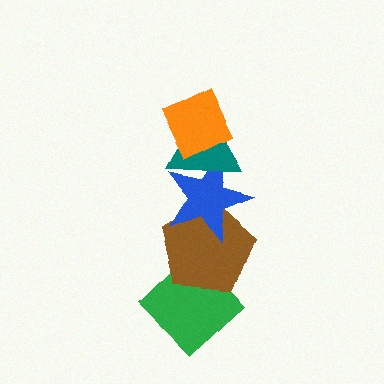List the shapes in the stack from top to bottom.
From top to bottom: the orange diamond, the teal triangle, the blue star, the brown pentagon, the green diamond.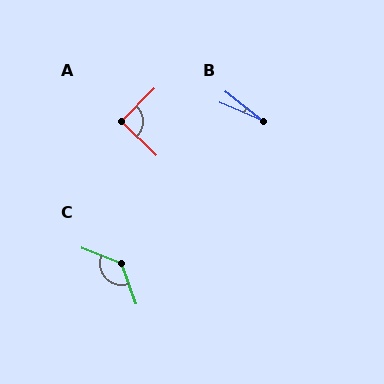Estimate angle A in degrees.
Approximately 90 degrees.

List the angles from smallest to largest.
B (15°), A (90°), C (131°).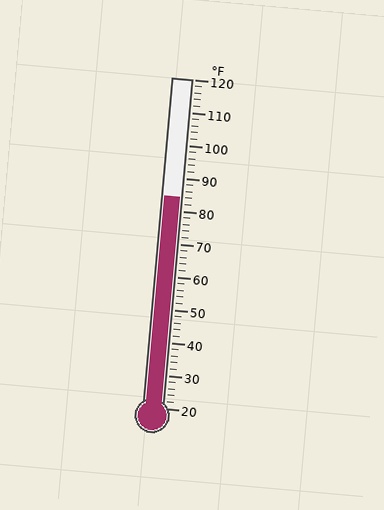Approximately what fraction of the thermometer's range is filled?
The thermometer is filled to approximately 65% of its range.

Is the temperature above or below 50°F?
The temperature is above 50°F.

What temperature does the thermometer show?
The thermometer shows approximately 84°F.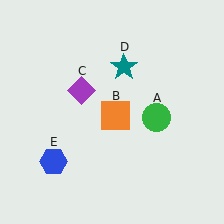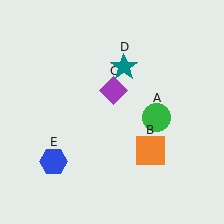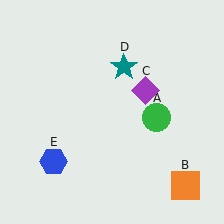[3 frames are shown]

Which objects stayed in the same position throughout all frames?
Green circle (object A) and teal star (object D) and blue hexagon (object E) remained stationary.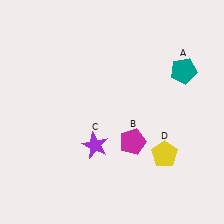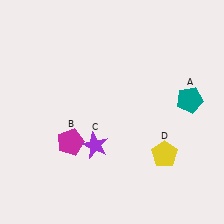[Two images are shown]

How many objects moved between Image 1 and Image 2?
2 objects moved between the two images.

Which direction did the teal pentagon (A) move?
The teal pentagon (A) moved down.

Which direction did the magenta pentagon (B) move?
The magenta pentagon (B) moved left.